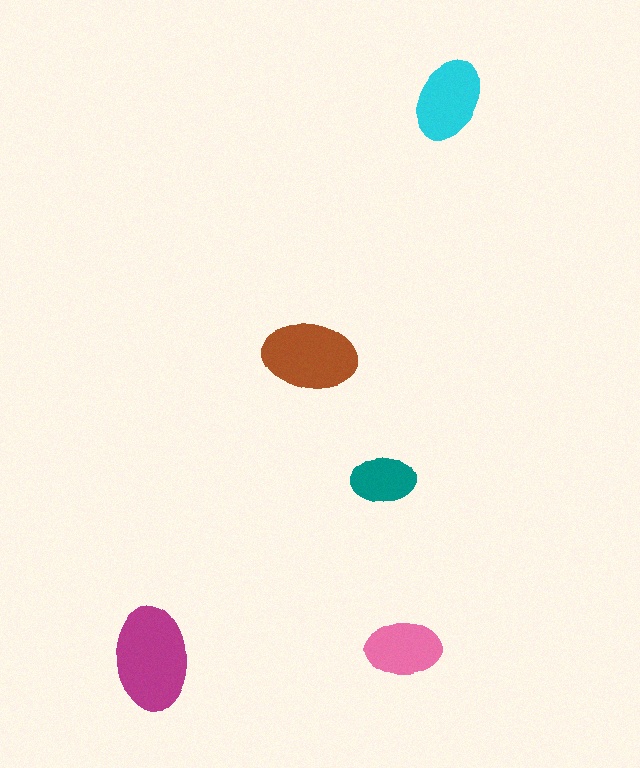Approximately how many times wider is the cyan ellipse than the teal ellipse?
About 1.5 times wider.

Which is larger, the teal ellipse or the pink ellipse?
The pink one.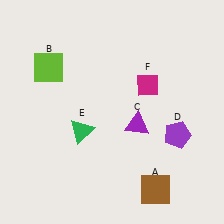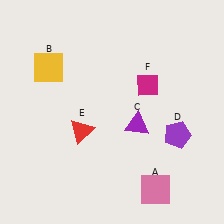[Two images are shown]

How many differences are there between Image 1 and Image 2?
There are 3 differences between the two images.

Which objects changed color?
A changed from brown to pink. B changed from lime to yellow. E changed from green to red.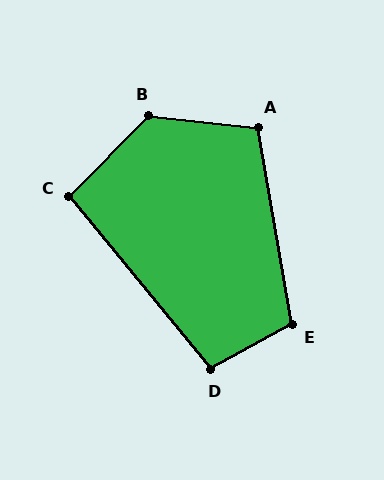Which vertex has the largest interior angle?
B, at approximately 129 degrees.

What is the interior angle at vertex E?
Approximately 109 degrees (obtuse).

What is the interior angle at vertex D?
Approximately 100 degrees (obtuse).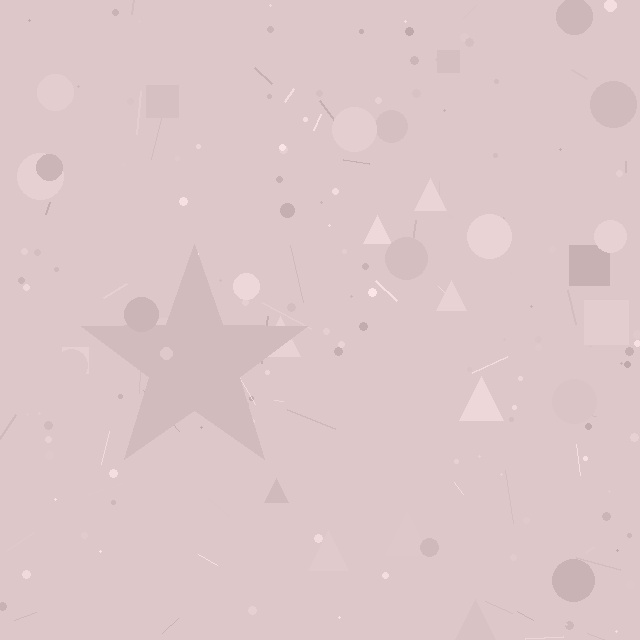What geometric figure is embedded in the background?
A star is embedded in the background.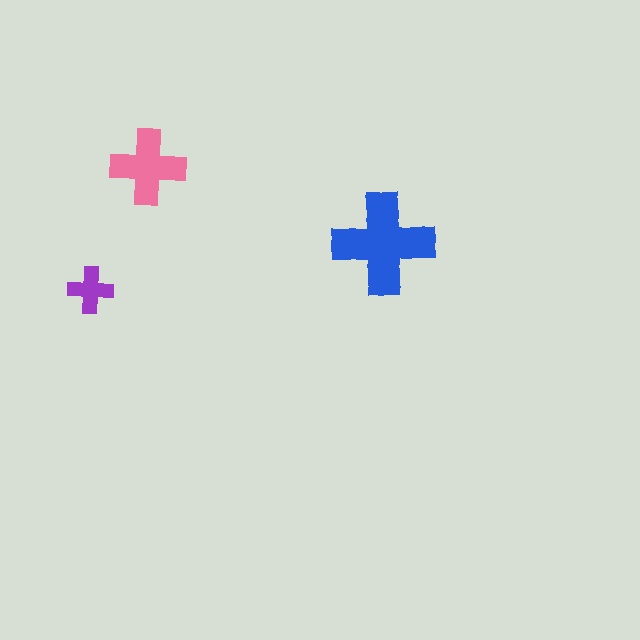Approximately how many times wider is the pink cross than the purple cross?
About 1.5 times wider.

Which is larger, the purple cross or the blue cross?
The blue one.